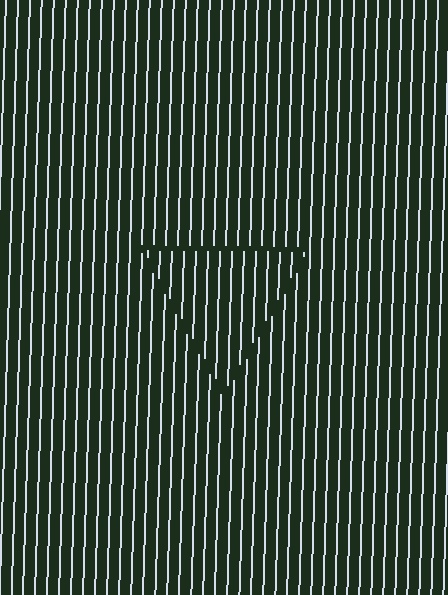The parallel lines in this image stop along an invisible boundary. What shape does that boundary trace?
An illusory triangle. The interior of the shape contains the same grating, shifted by half a period — the contour is defined by the phase discontinuity where line-ends from the inner and outer gratings abut.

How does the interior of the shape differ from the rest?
The interior of the shape contains the same grating, shifted by half a period — the contour is defined by the phase discontinuity where line-ends from the inner and outer gratings abut.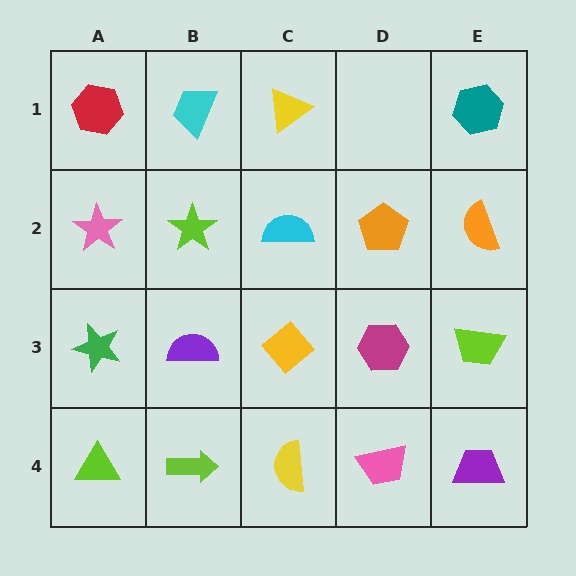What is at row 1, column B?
A cyan trapezoid.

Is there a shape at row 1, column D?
No, that cell is empty.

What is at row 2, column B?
A lime star.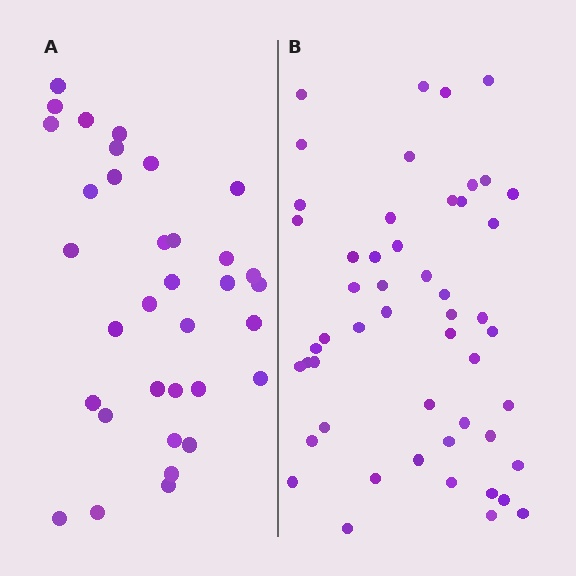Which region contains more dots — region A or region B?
Region B (the right region) has more dots.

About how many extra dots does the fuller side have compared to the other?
Region B has approximately 15 more dots than region A.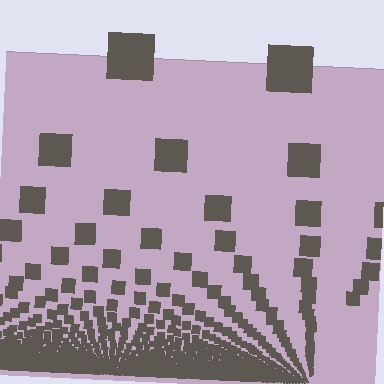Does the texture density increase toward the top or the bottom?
Density increases toward the bottom.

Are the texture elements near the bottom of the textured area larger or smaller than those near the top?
Smaller. The gradient is inverted — elements near the bottom are smaller and denser.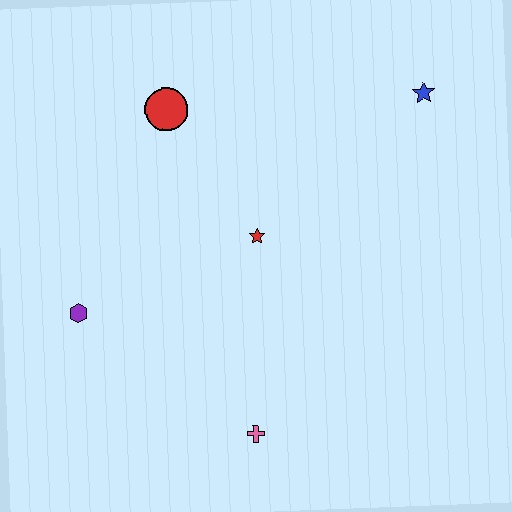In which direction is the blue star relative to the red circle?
The blue star is to the right of the red circle.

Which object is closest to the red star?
The red circle is closest to the red star.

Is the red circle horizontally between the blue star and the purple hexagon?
Yes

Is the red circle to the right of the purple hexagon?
Yes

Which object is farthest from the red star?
The blue star is farthest from the red star.